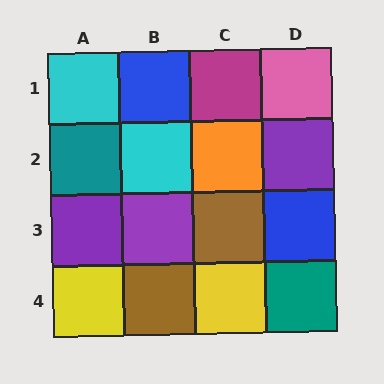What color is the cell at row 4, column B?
Brown.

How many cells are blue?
2 cells are blue.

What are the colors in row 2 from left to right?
Teal, cyan, orange, purple.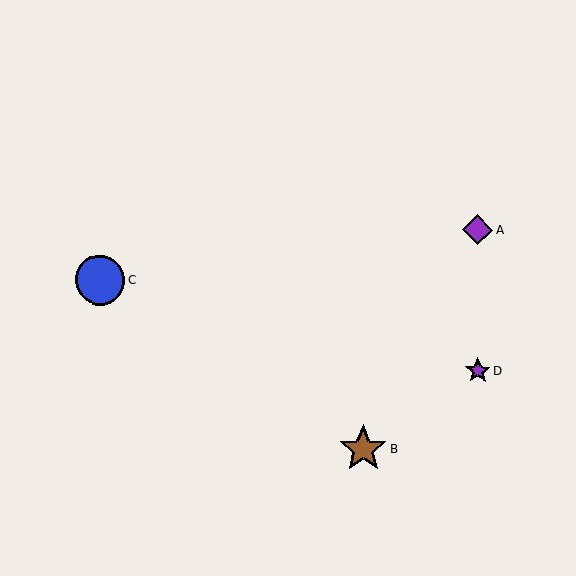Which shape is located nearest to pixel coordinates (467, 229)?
The purple diamond (labeled A) at (477, 230) is nearest to that location.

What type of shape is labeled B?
Shape B is a brown star.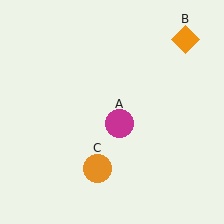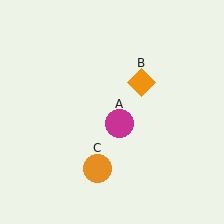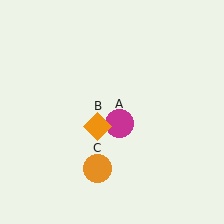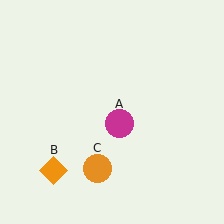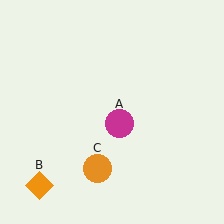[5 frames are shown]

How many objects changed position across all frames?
1 object changed position: orange diamond (object B).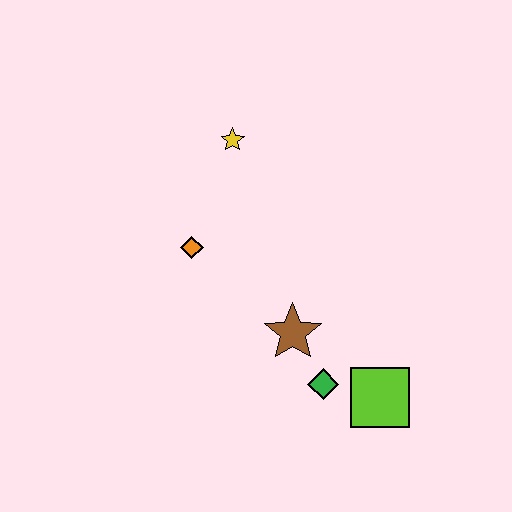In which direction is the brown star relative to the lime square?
The brown star is to the left of the lime square.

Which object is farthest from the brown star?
The yellow star is farthest from the brown star.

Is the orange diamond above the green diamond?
Yes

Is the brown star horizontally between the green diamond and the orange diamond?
Yes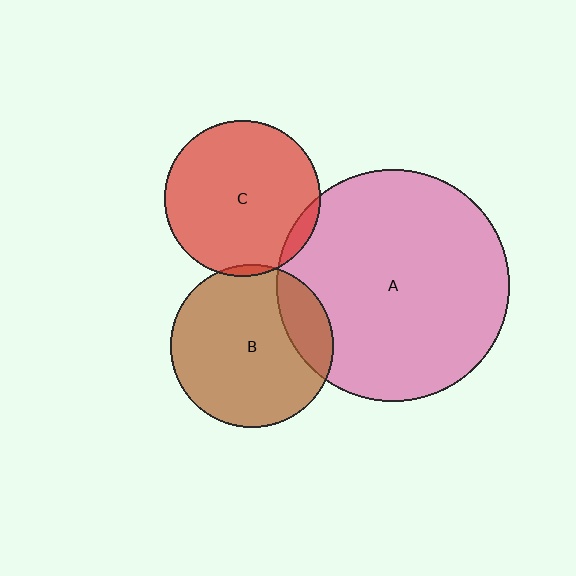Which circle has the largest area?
Circle A (pink).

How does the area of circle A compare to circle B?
Approximately 2.1 times.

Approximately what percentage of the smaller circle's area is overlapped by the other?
Approximately 5%.